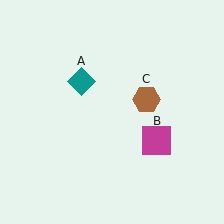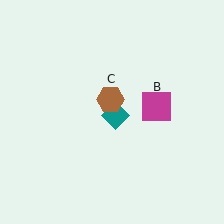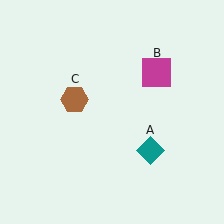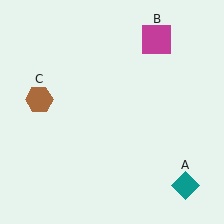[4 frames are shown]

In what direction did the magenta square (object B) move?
The magenta square (object B) moved up.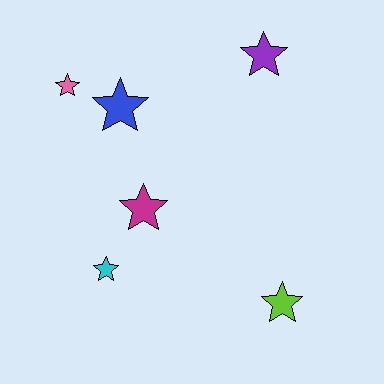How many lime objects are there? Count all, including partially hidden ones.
There is 1 lime object.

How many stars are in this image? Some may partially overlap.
There are 6 stars.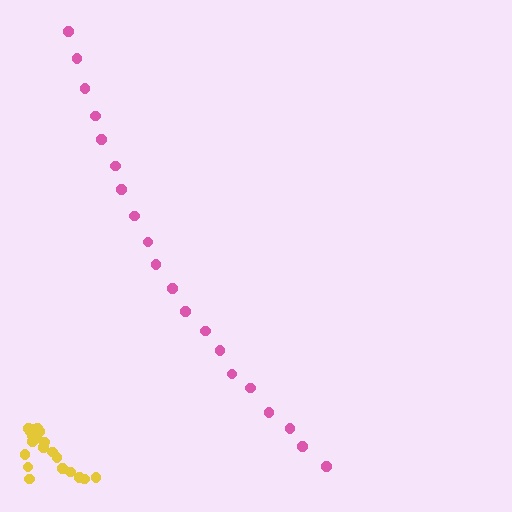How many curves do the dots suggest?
There are 2 distinct paths.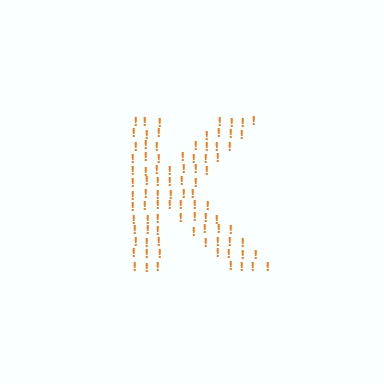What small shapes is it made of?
It is made of small exclamation marks.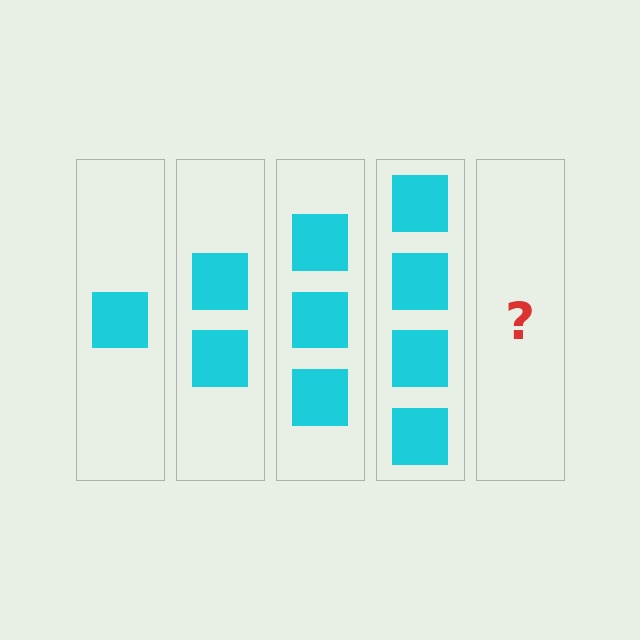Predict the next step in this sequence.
The next step is 5 squares.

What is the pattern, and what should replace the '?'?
The pattern is that each step adds one more square. The '?' should be 5 squares.